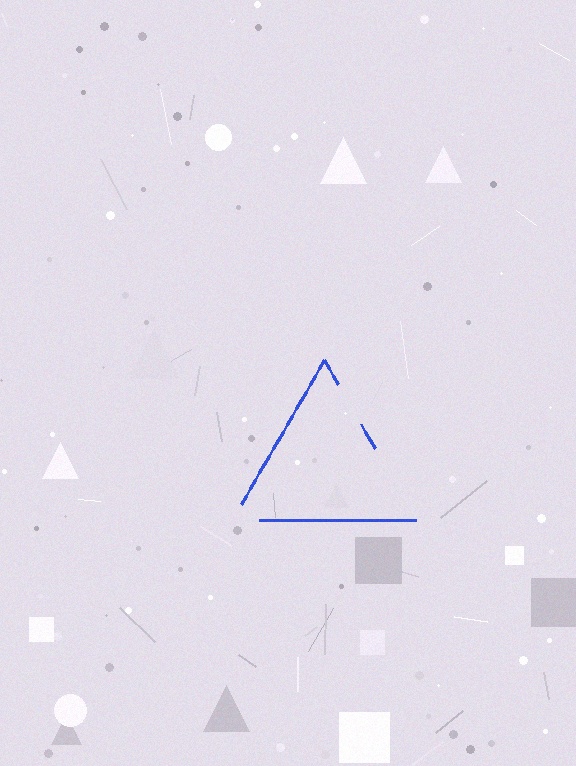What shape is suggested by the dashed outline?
The dashed outline suggests a triangle.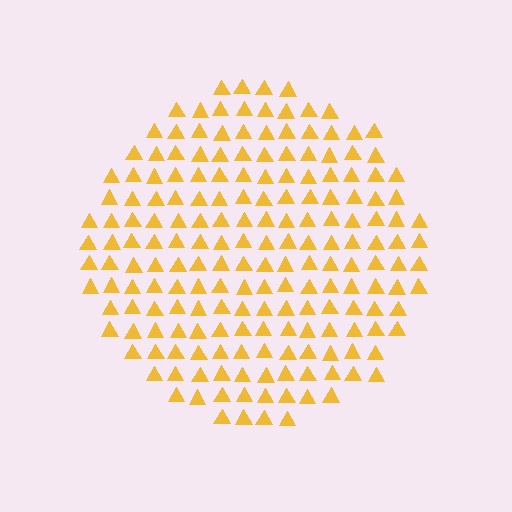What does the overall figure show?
The overall figure shows a circle.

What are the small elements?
The small elements are triangles.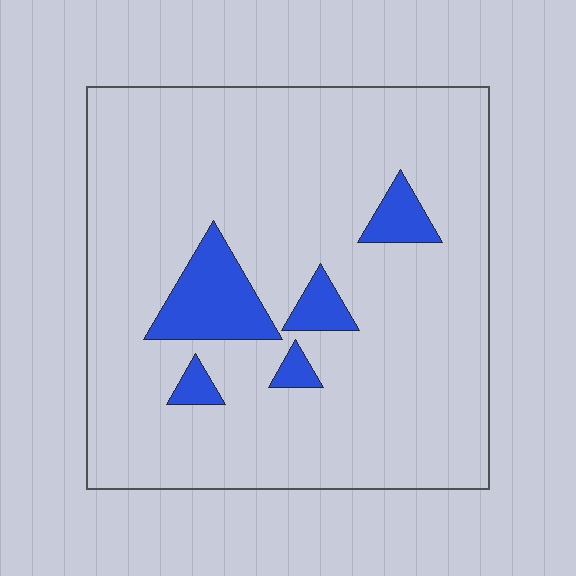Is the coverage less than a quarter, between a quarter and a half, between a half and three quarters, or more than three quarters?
Less than a quarter.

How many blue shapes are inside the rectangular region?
5.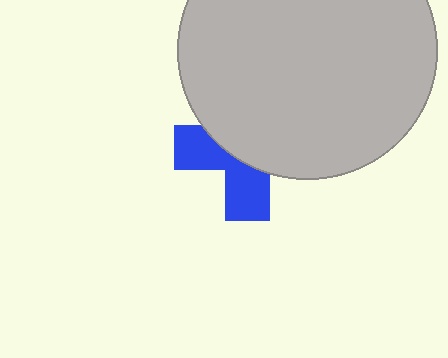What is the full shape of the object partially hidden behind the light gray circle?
The partially hidden object is a blue cross.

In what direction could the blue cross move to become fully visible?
The blue cross could move down. That would shift it out from behind the light gray circle entirely.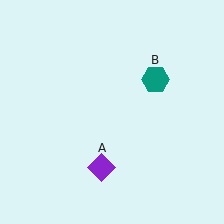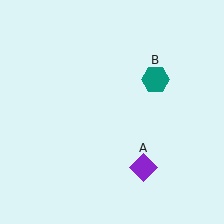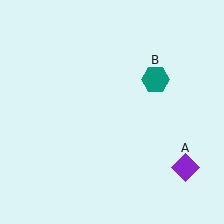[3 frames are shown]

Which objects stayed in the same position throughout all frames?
Teal hexagon (object B) remained stationary.